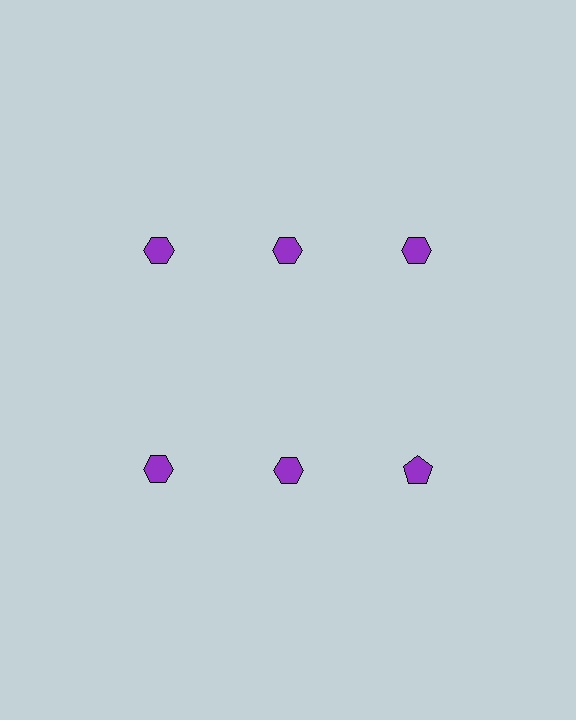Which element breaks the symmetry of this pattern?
The purple pentagon in the second row, center column breaks the symmetry. All other shapes are purple hexagons.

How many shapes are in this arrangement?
There are 6 shapes arranged in a grid pattern.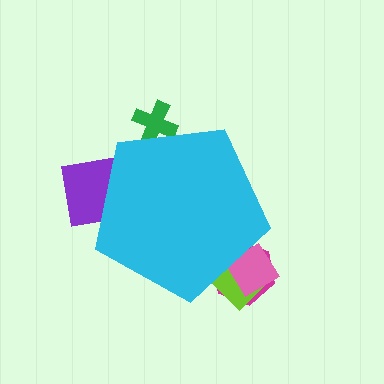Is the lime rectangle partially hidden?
Yes, the lime rectangle is partially hidden behind the cyan pentagon.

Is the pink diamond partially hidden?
Yes, the pink diamond is partially hidden behind the cyan pentagon.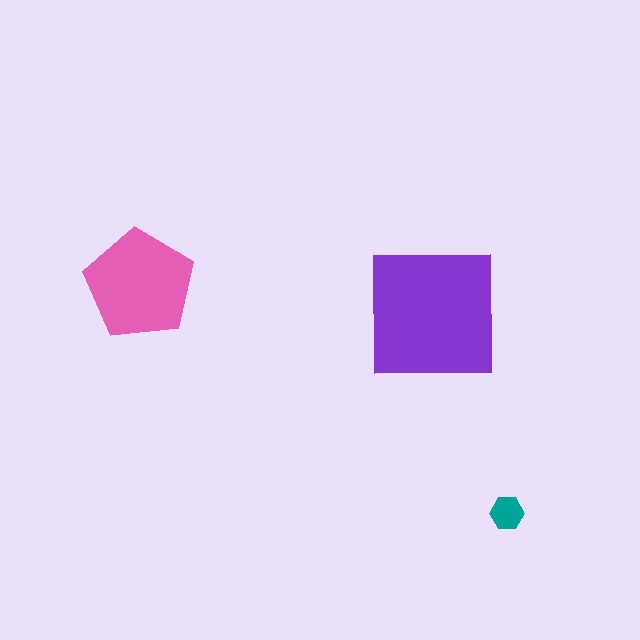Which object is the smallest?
The teal hexagon.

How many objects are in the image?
There are 3 objects in the image.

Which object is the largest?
The purple square.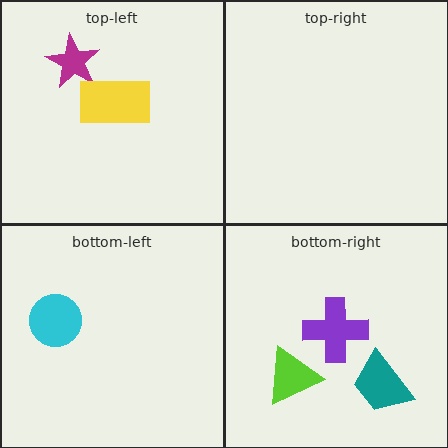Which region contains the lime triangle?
The bottom-right region.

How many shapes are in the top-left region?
2.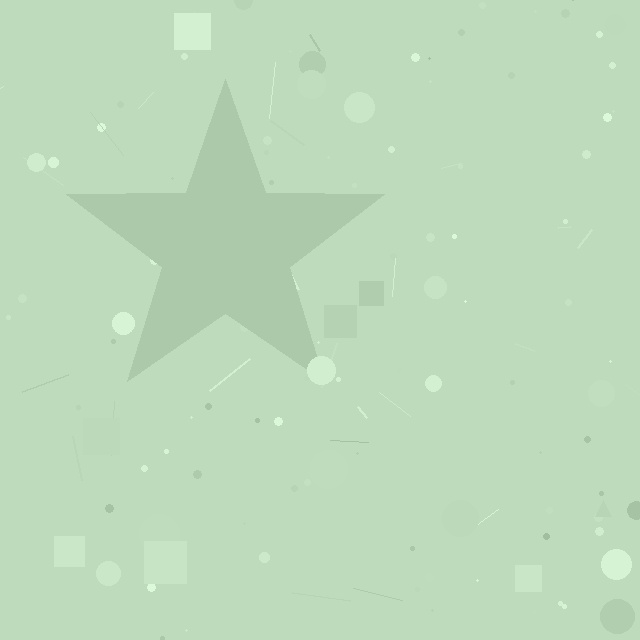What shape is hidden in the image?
A star is hidden in the image.